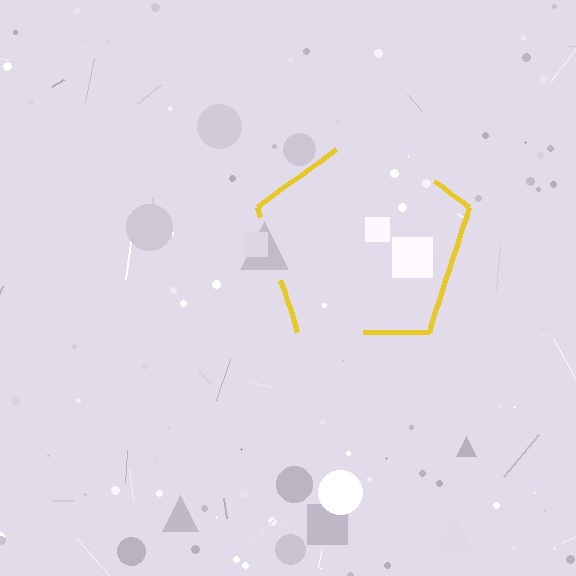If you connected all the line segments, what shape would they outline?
They would outline a pentagon.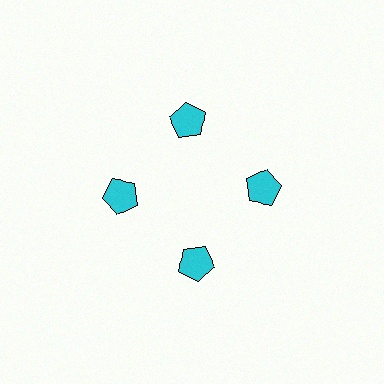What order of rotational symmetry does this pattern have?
This pattern has 4-fold rotational symmetry.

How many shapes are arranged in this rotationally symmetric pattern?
There are 4 shapes, arranged in 4 groups of 1.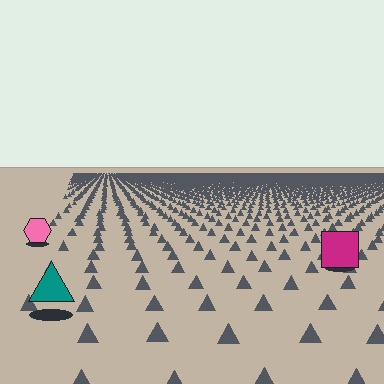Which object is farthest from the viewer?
The pink hexagon is farthest from the viewer. It appears smaller and the ground texture around it is denser.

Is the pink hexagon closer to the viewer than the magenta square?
No. The magenta square is closer — you can tell from the texture gradient: the ground texture is coarser near it.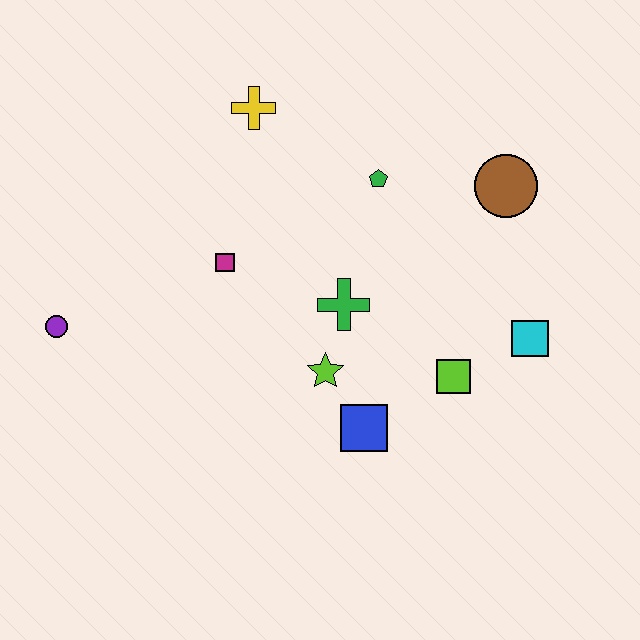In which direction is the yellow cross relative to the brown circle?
The yellow cross is to the left of the brown circle.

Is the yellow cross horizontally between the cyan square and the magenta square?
Yes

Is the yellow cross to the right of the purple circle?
Yes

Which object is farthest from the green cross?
The purple circle is farthest from the green cross.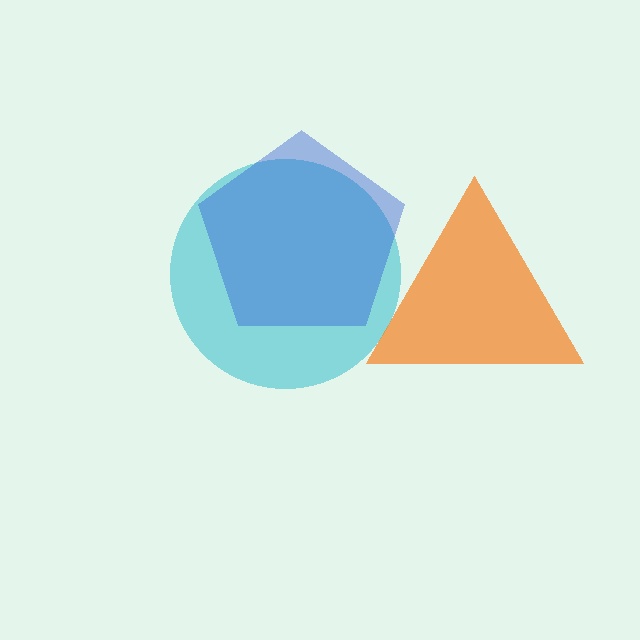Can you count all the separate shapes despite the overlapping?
Yes, there are 3 separate shapes.